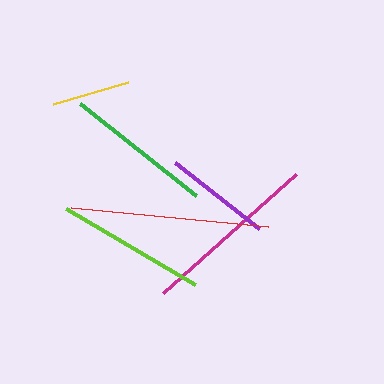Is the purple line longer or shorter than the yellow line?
The purple line is longer than the yellow line.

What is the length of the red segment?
The red segment is approximately 198 pixels long.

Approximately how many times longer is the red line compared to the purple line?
The red line is approximately 1.9 times the length of the purple line.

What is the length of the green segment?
The green segment is approximately 149 pixels long.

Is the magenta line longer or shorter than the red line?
The red line is longer than the magenta line.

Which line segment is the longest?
The red line is the longest at approximately 198 pixels.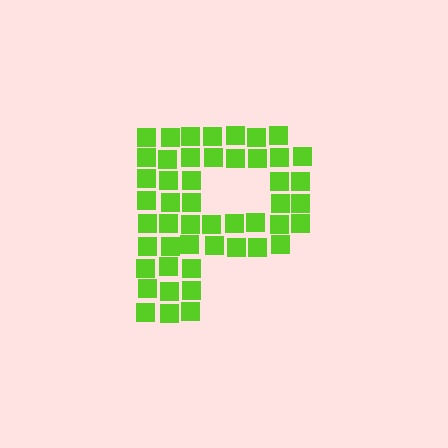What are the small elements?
The small elements are squares.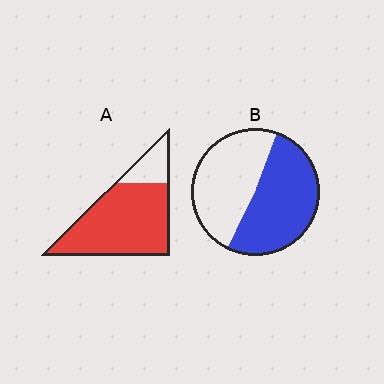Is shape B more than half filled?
Roughly half.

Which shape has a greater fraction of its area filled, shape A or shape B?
Shape A.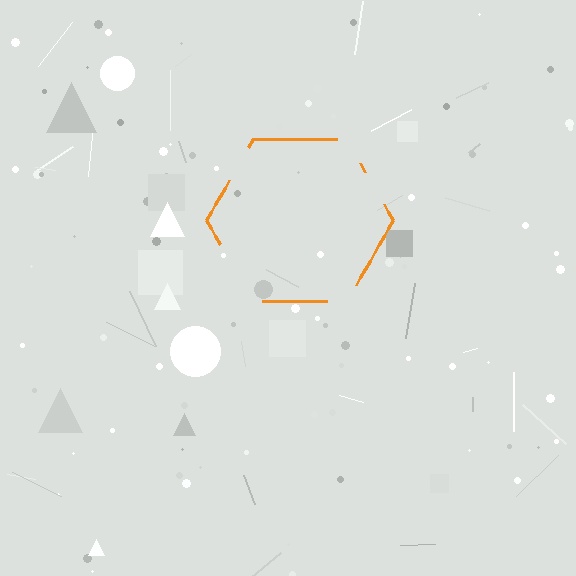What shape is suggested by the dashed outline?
The dashed outline suggests a hexagon.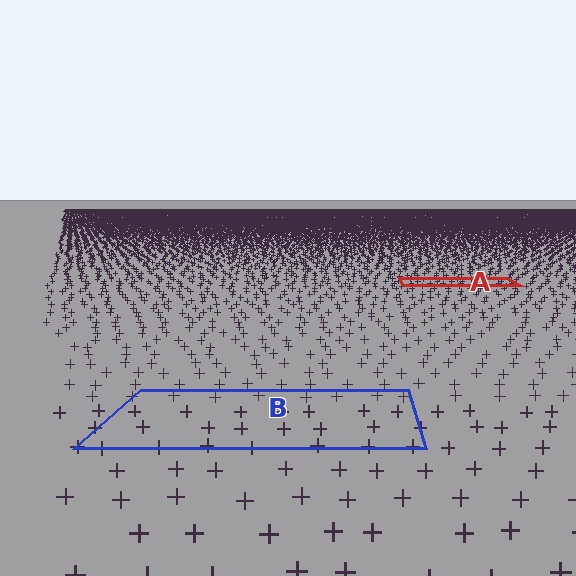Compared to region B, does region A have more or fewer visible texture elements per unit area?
Region A has more texture elements per unit area — they are packed more densely because it is farther away.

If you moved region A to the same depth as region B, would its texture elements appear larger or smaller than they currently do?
They would appear larger. At a closer depth, the same texture elements are projected at a bigger on-screen size.